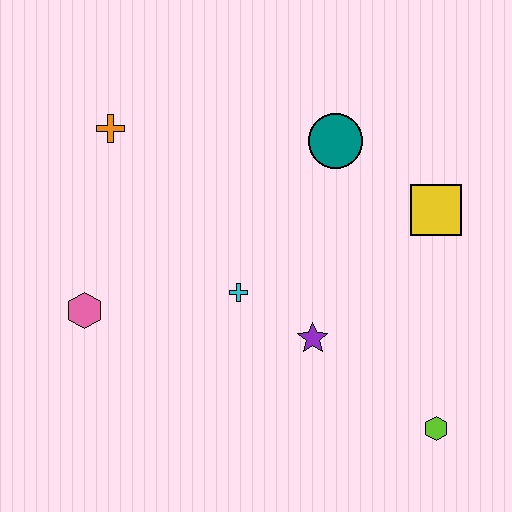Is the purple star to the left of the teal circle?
Yes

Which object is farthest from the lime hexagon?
The orange cross is farthest from the lime hexagon.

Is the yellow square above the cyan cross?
Yes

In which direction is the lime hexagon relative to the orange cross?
The lime hexagon is to the right of the orange cross.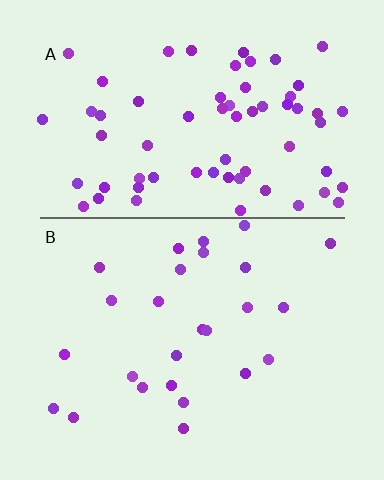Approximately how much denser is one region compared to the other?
Approximately 2.6× — region A over region B.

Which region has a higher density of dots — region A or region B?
A (the top).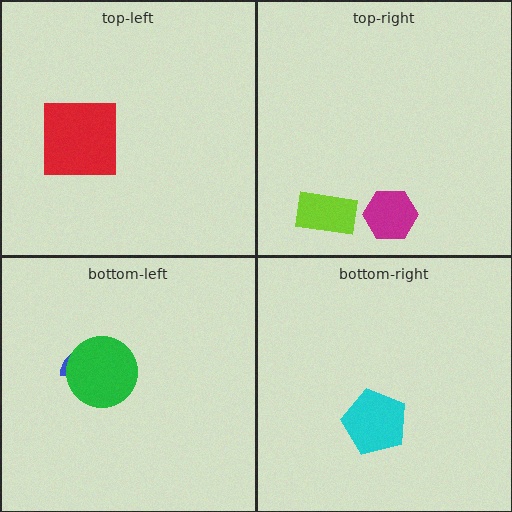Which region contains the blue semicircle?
The bottom-left region.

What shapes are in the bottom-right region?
The cyan pentagon.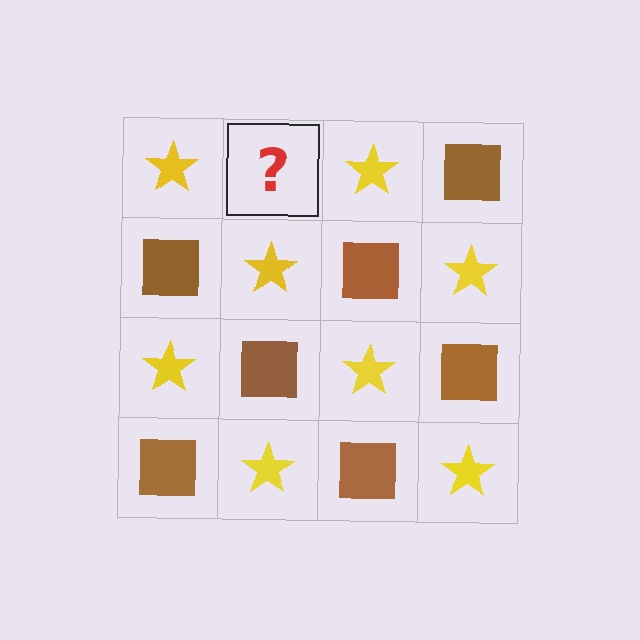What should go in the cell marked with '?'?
The missing cell should contain a brown square.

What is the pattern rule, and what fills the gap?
The rule is that it alternates yellow star and brown square in a checkerboard pattern. The gap should be filled with a brown square.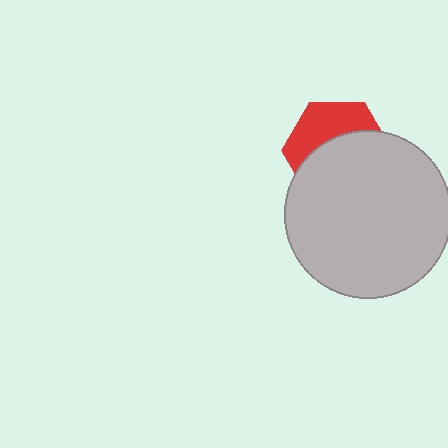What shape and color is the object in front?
The object in front is a light gray circle.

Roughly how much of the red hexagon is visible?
A small part of it is visible (roughly 40%).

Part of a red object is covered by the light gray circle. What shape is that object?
It is a hexagon.